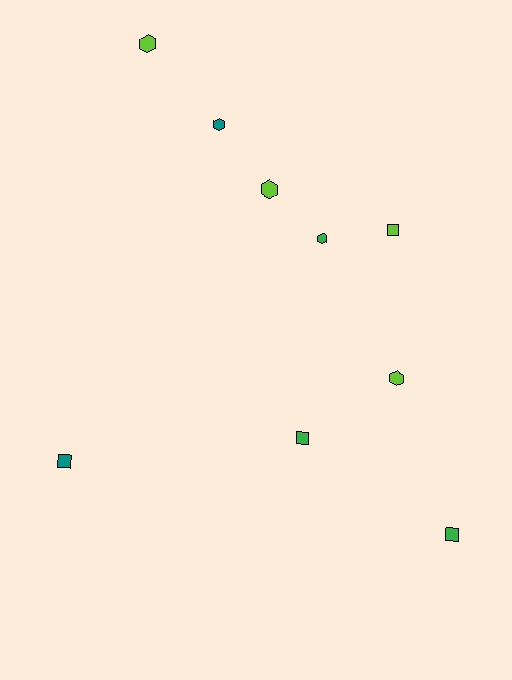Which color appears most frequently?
Lime, with 4 objects.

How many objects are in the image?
There are 9 objects.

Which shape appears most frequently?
Hexagon, with 5 objects.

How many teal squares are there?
There is 1 teal square.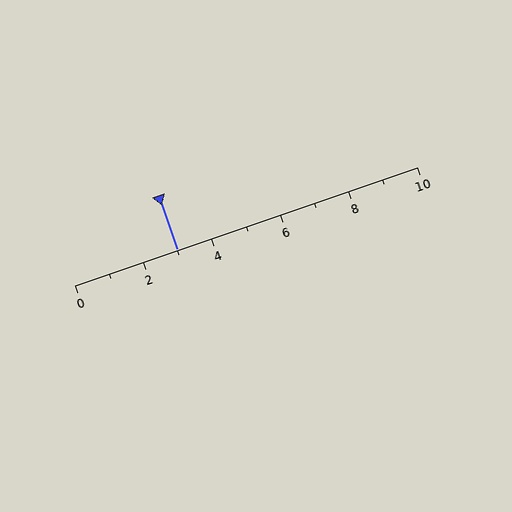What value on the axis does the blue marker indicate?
The marker indicates approximately 3.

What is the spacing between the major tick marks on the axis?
The major ticks are spaced 2 apart.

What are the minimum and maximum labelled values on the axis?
The axis runs from 0 to 10.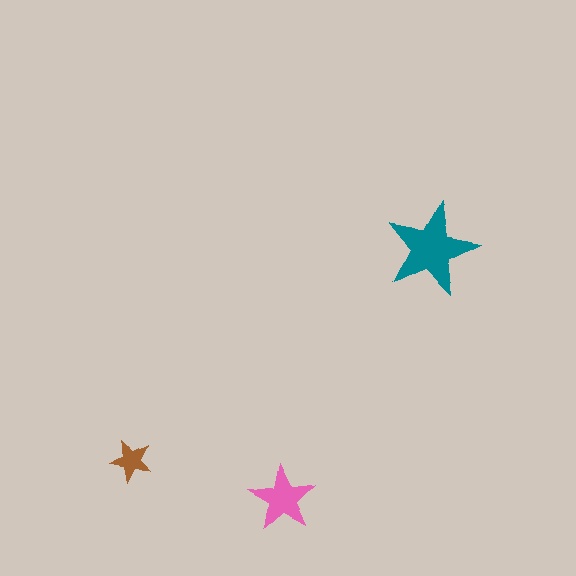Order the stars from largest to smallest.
the teal one, the pink one, the brown one.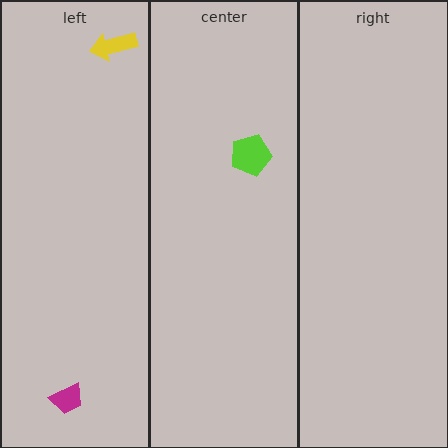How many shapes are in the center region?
1.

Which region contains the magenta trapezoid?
The left region.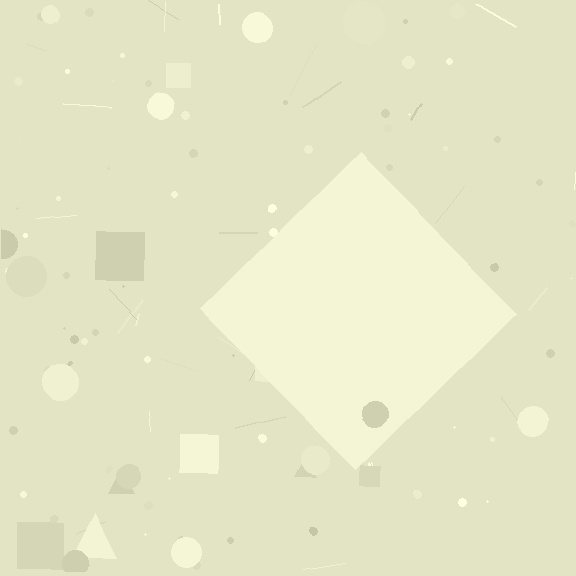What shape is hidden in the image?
A diamond is hidden in the image.